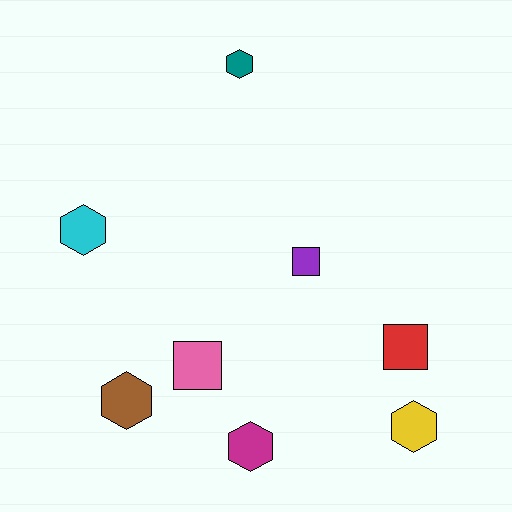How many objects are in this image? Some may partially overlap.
There are 8 objects.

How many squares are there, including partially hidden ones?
There are 3 squares.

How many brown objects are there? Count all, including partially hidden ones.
There is 1 brown object.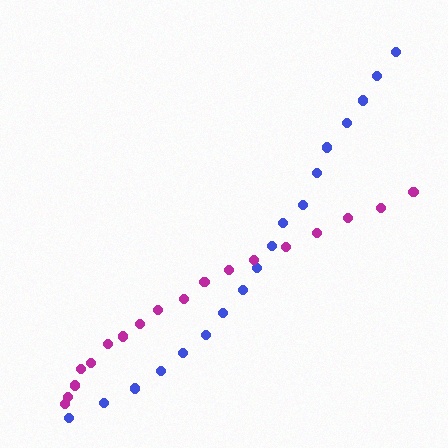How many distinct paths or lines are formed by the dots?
There are 2 distinct paths.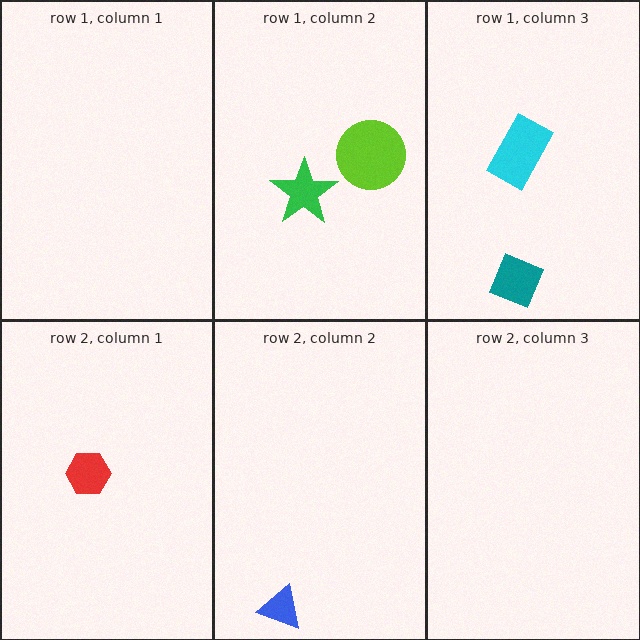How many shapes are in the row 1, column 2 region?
2.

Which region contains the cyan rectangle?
The row 1, column 3 region.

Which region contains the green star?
The row 1, column 2 region.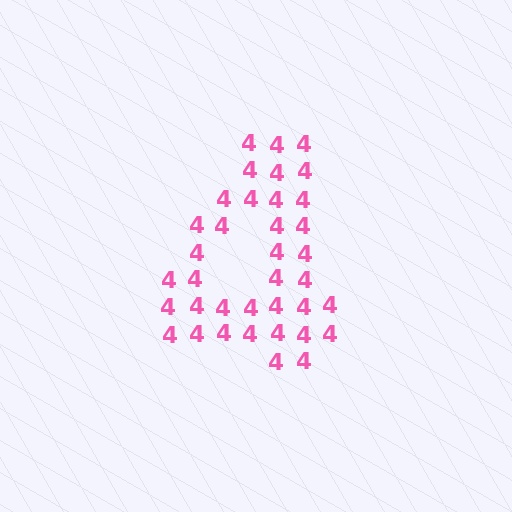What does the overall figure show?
The overall figure shows the digit 4.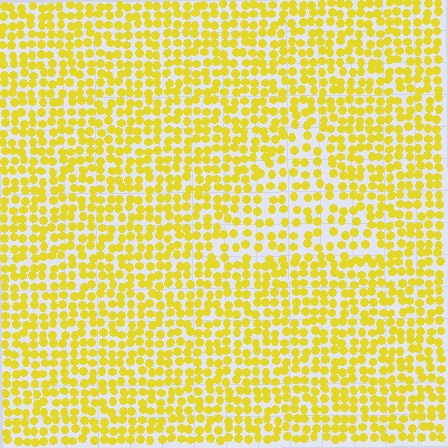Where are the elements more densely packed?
The elements are more densely packed outside the triangle boundary.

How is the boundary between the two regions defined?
The boundary is defined by a change in element density (approximately 1.6x ratio). All elements are the same color, size, and shape.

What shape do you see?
I see a triangle.